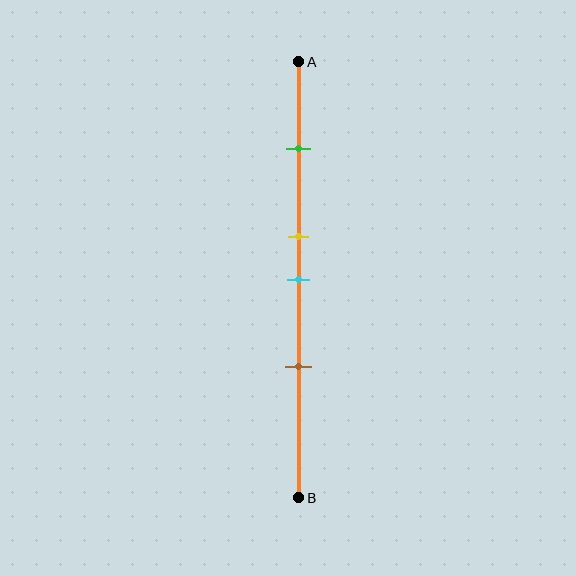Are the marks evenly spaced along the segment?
No, the marks are not evenly spaced.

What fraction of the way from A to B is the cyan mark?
The cyan mark is approximately 50% (0.5) of the way from A to B.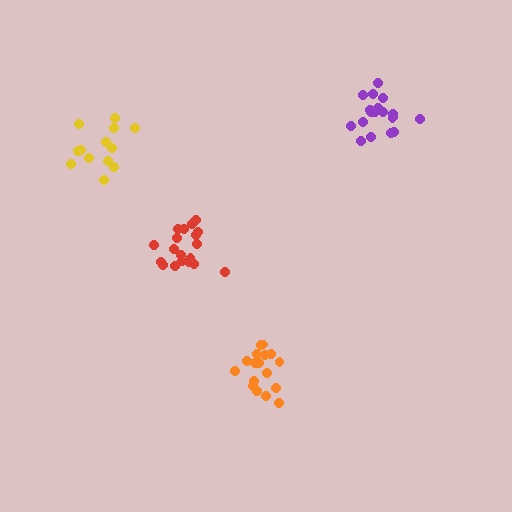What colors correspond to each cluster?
The clusters are colored: orange, red, purple, yellow.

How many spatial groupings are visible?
There are 4 spatial groupings.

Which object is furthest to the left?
The yellow cluster is leftmost.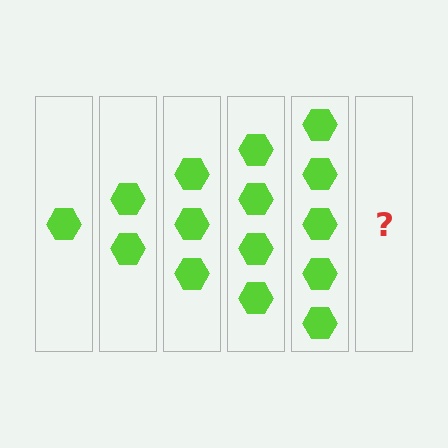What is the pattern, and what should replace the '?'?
The pattern is that each step adds one more hexagon. The '?' should be 6 hexagons.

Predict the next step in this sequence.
The next step is 6 hexagons.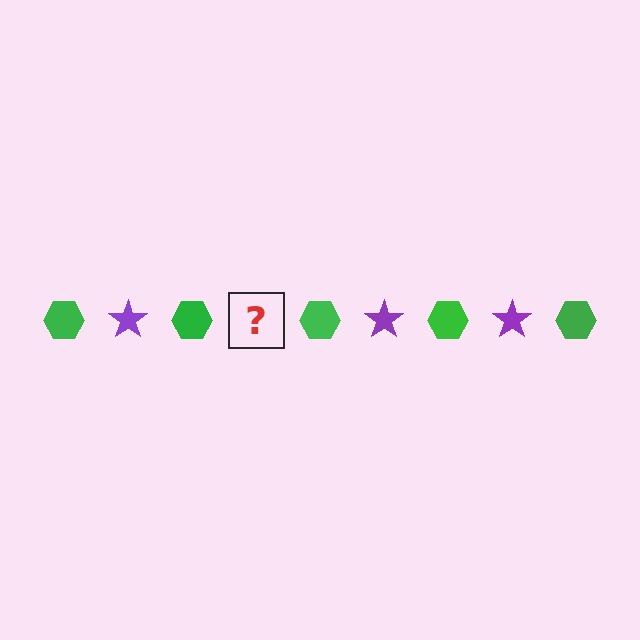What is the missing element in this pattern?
The missing element is a purple star.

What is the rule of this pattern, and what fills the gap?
The rule is that the pattern alternates between green hexagon and purple star. The gap should be filled with a purple star.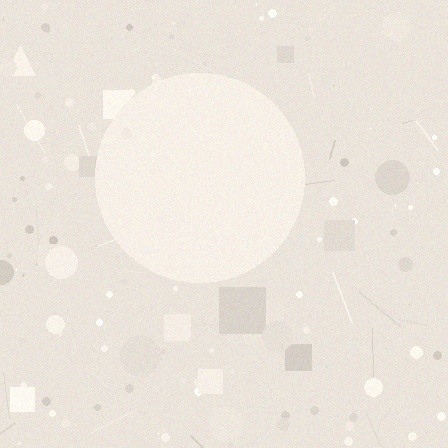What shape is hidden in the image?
A circle is hidden in the image.